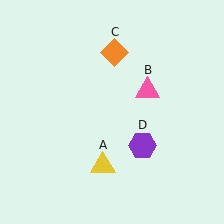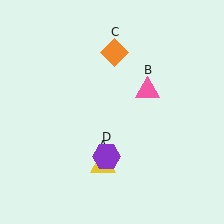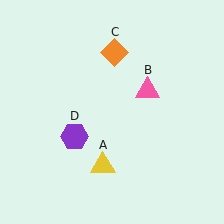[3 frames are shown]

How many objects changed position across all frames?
1 object changed position: purple hexagon (object D).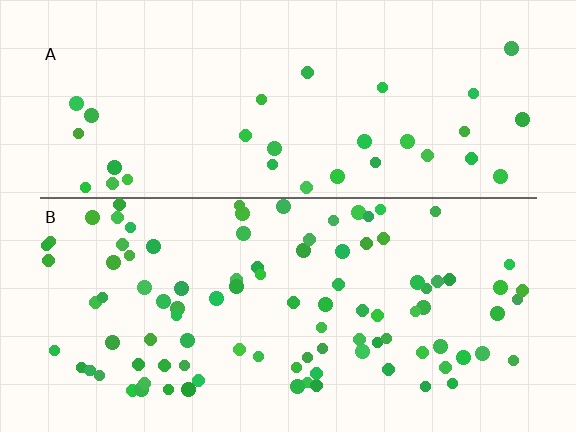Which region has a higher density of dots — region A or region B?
B (the bottom).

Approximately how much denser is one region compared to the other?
Approximately 3.0× — region B over region A.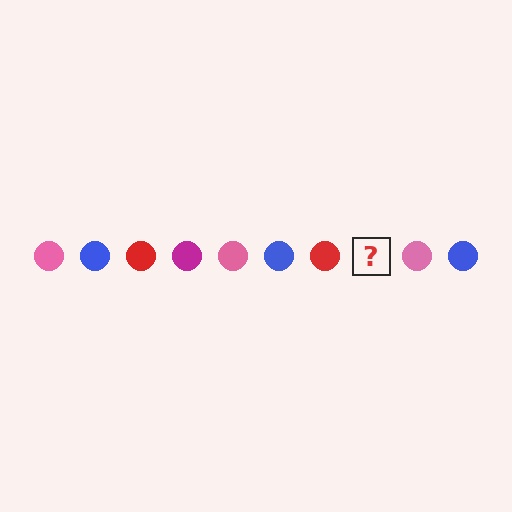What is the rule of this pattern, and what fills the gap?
The rule is that the pattern cycles through pink, blue, red, magenta circles. The gap should be filled with a magenta circle.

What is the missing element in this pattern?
The missing element is a magenta circle.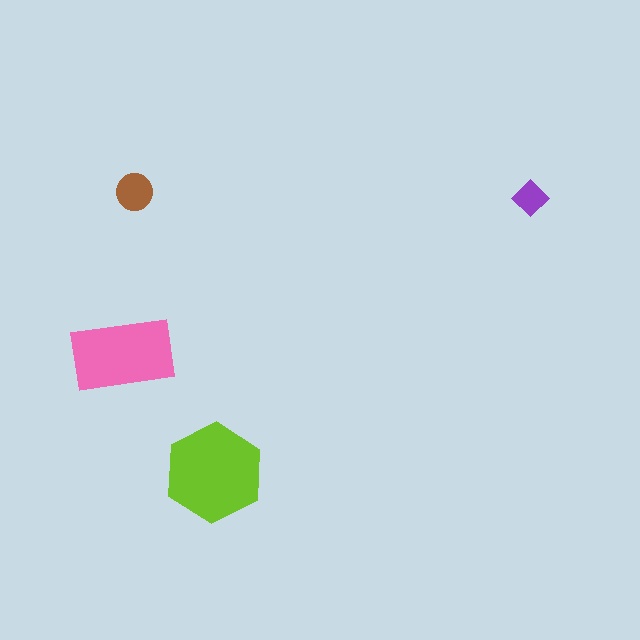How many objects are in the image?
There are 4 objects in the image.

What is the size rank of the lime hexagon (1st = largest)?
1st.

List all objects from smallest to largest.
The purple diamond, the brown circle, the pink rectangle, the lime hexagon.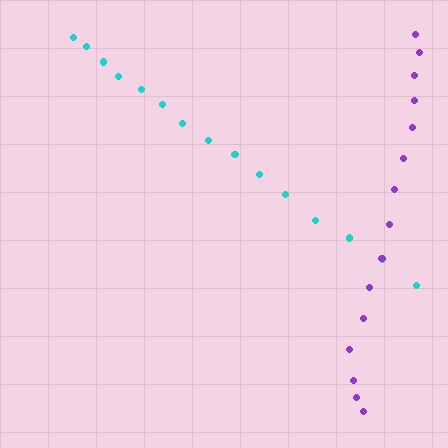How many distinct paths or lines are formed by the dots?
There are 2 distinct paths.